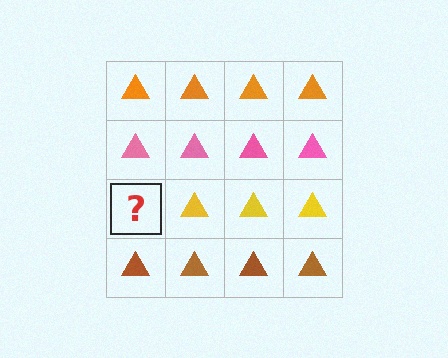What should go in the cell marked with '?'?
The missing cell should contain a yellow triangle.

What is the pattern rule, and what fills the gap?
The rule is that each row has a consistent color. The gap should be filled with a yellow triangle.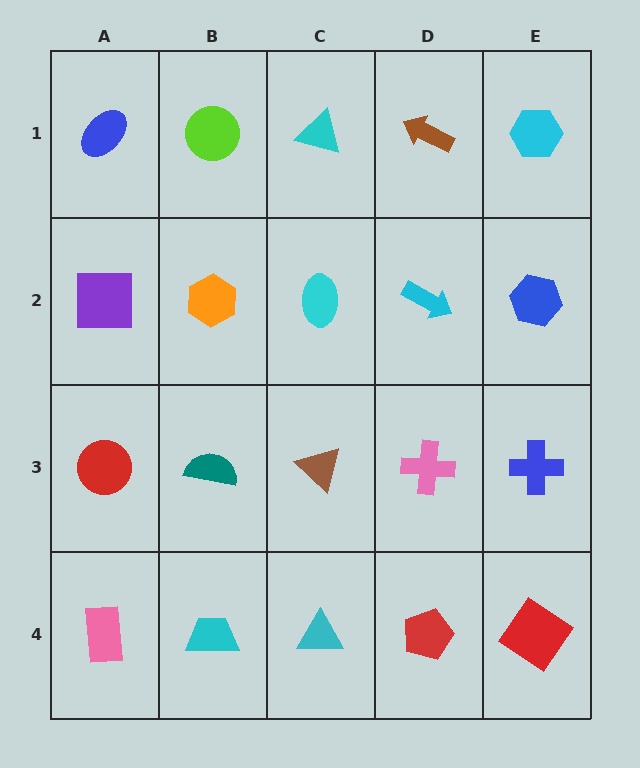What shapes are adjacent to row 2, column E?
A cyan hexagon (row 1, column E), a blue cross (row 3, column E), a cyan arrow (row 2, column D).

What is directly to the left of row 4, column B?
A pink rectangle.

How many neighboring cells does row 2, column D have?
4.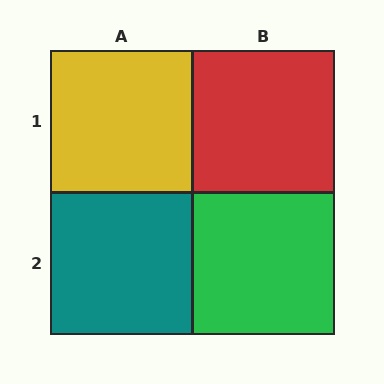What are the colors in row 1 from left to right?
Yellow, red.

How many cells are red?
1 cell is red.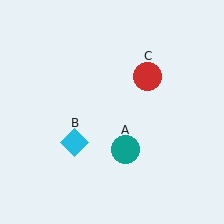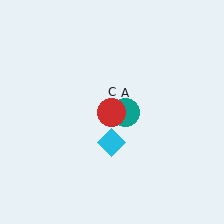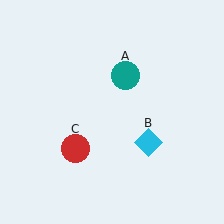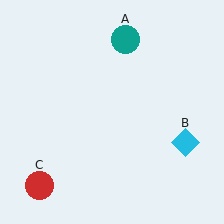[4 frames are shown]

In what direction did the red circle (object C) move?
The red circle (object C) moved down and to the left.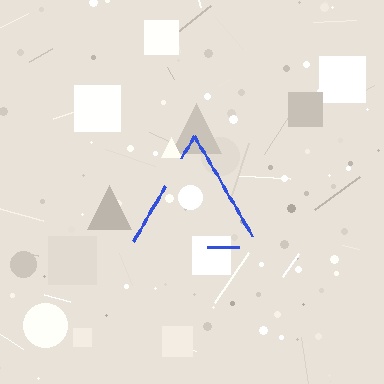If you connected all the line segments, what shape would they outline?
They would outline a triangle.